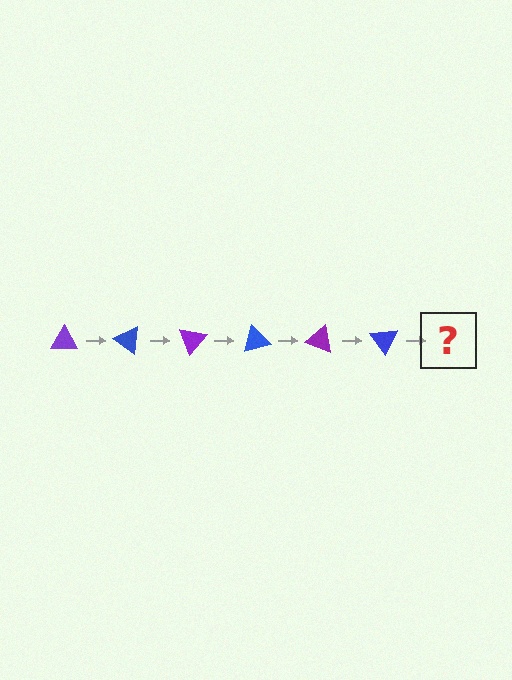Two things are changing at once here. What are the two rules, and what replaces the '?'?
The two rules are that it rotates 35 degrees each step and the color cycles through purple and blue. The '?' should be a purple triangle, rotated 210 degrees from the start.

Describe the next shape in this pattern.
It should be a purple triangle, rotated 210 degrees from the start.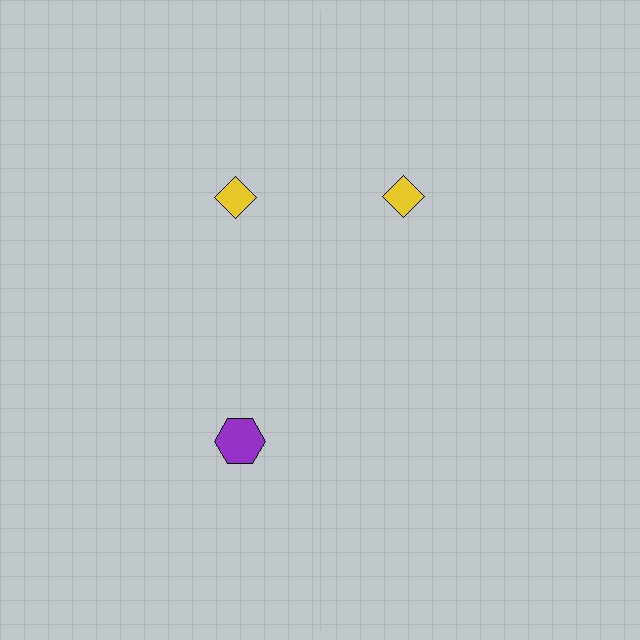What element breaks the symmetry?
A purple hexagon is missing from the right side.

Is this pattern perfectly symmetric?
No, the pattern is not perfectly symmetric. A purple hexagon is missing from the right side.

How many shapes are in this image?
There are 3 shapes in this image.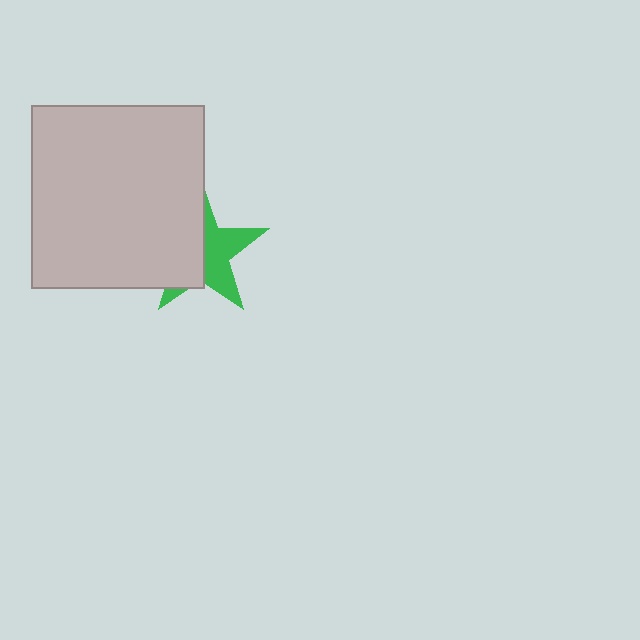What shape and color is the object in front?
The object in front is a light gray rectangle.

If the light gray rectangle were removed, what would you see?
You would see the complete green star.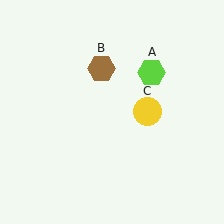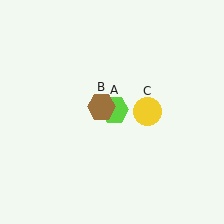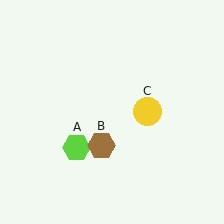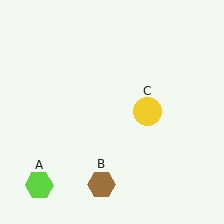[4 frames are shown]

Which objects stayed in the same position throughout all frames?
Yellow circle (object C) remained stationary.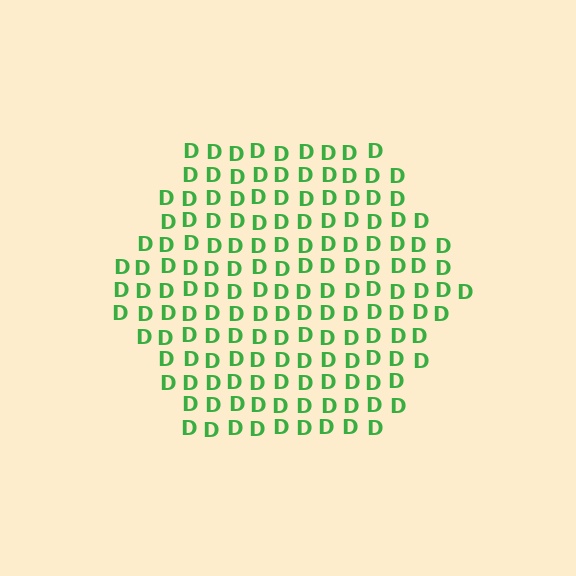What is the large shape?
The large shape is a hexagon.